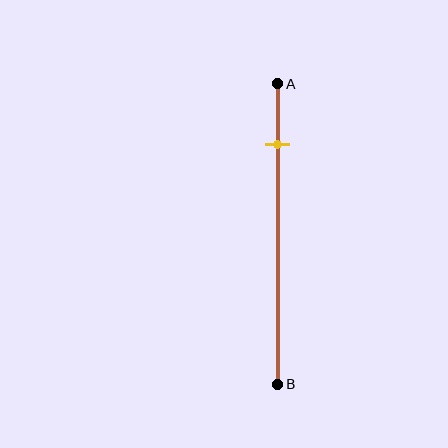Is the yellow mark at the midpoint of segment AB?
No, the mark is at about 20% from A, not at the 50% midpoint.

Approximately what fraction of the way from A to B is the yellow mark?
The yellow mark is approximately 20% of the way from A to B.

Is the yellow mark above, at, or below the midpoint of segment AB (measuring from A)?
The yellow mark is above the midpoint of segment AB.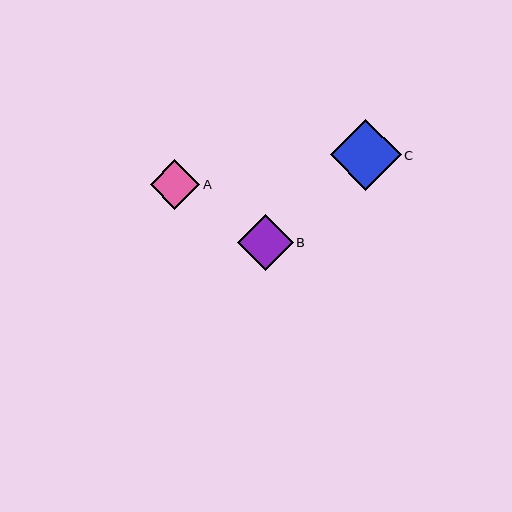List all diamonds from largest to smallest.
From largest to smallest: C, B, A.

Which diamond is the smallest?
Diamond A is the smallest with a size of approximately 50 pixels.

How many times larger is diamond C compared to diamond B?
Diamond C is approximately 1.3 times the size of diamond B.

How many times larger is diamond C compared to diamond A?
Diamond C is approximately 1.4 times the size of diamond A.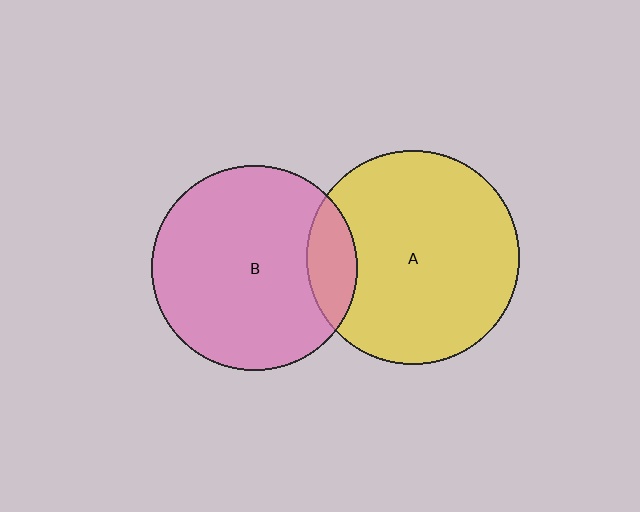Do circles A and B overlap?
Yes.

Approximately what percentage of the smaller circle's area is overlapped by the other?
Approximately 15%.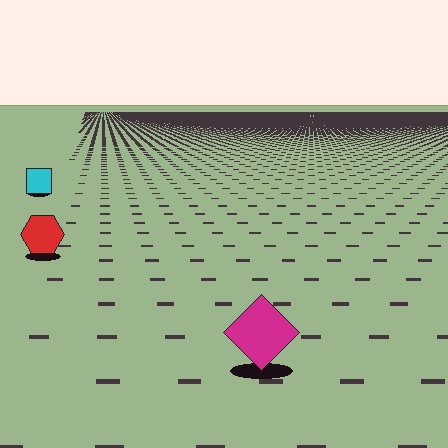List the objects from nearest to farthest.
From nearest to farthest: the magenta diamond, the red hexagon, the cyan square.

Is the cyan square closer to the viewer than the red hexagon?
No. The red hexagon is closer — you can tell from the texture gradient: the ground texture is coarser near it.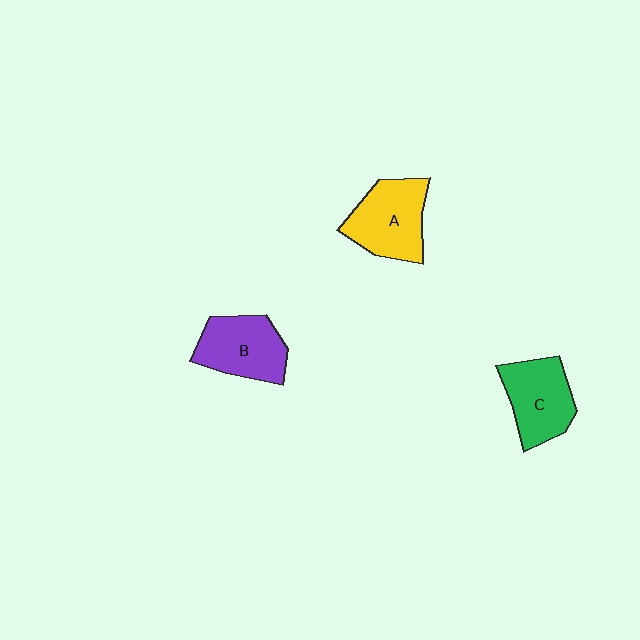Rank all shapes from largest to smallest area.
From largest to smallest: A (yellow), B (purple), C (green).